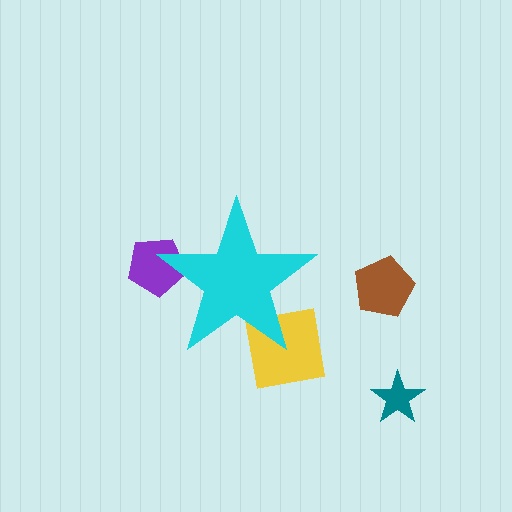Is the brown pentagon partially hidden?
No, the brown pentagon is fully visible.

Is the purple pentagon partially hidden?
Yes, the purple pentagon is partially hidden behind the cyan star.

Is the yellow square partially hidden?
Yes, the yellow square is partially hidden behind the cyan star.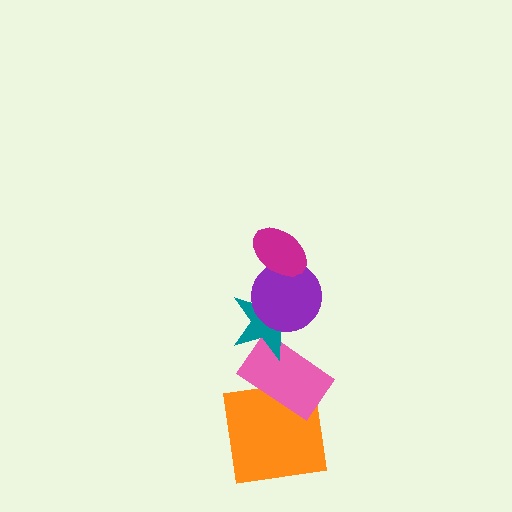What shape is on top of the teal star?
The purple circle is on top of the teal star.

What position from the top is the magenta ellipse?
The magenta ellipse is 1st from the top.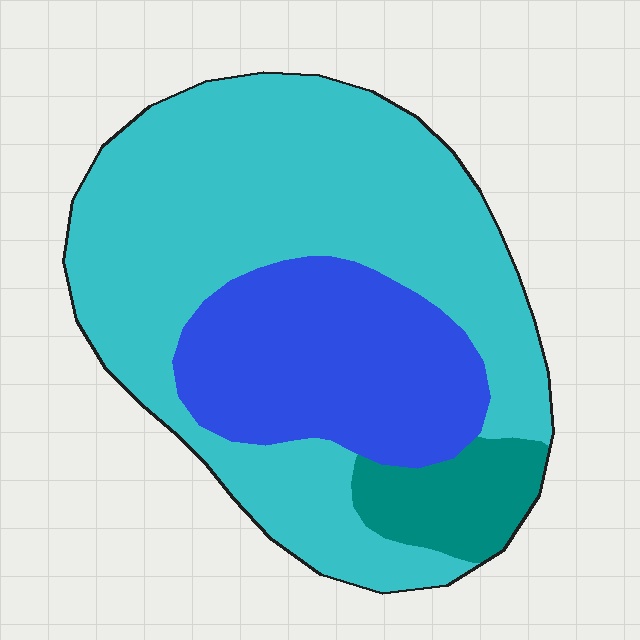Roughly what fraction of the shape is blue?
Blue takes up about one quarter (1/4) of the shape.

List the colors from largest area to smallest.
From largest to smallest: cyan, blue, teal.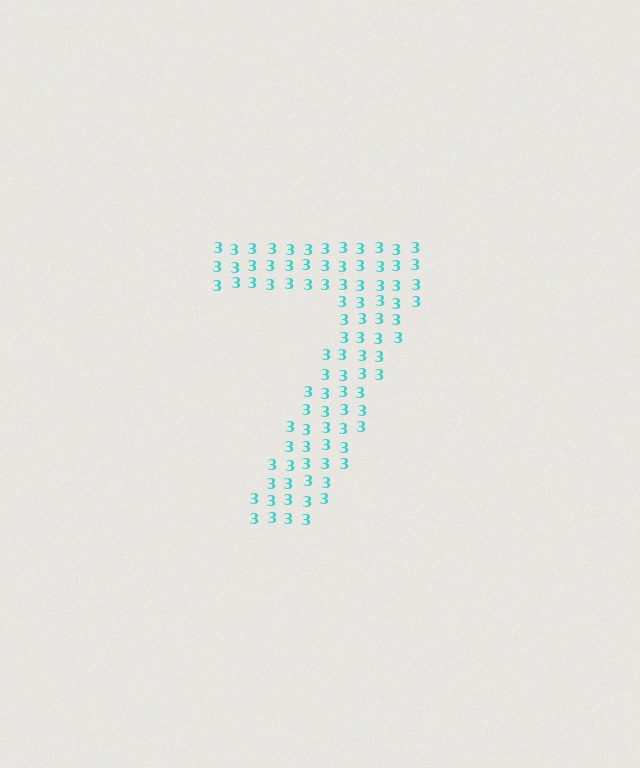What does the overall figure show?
The overall figure shows the digit 7.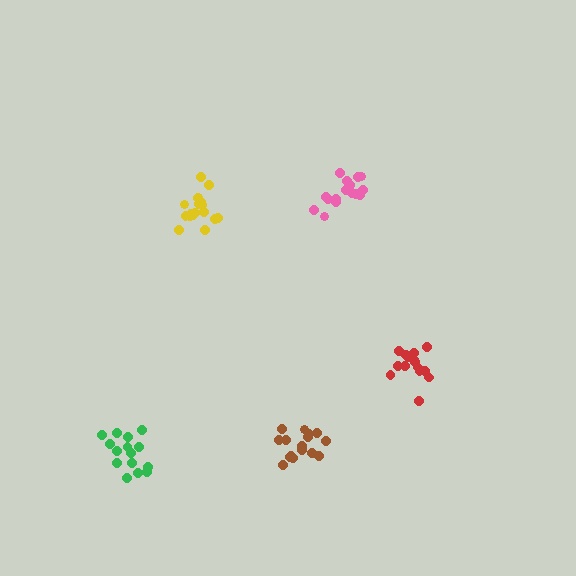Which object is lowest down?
The green cluster is bottommost.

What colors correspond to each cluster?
The clusters are colored: pink, red, green, brown, yellow.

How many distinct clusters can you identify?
There are 5 distinct clusters.